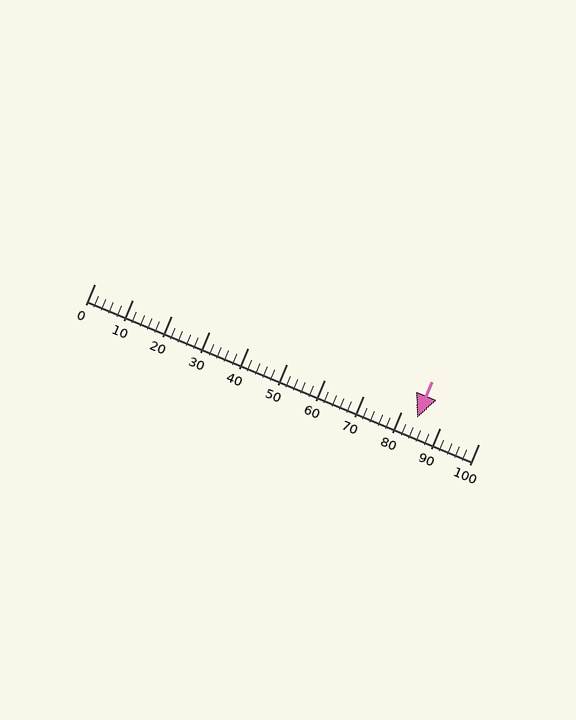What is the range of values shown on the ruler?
The ruler shows values from 0 to 100.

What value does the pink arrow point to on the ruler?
The pink arrow points to approximately 84.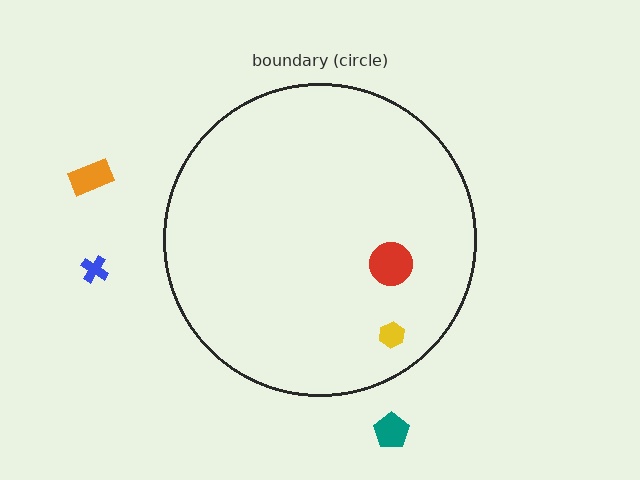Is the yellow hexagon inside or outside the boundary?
Inside.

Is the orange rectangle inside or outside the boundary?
Outside.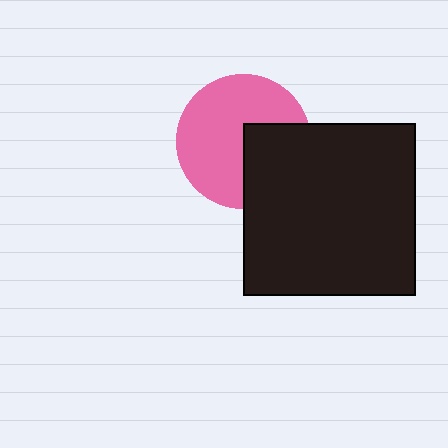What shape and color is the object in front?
The object in front is a black square.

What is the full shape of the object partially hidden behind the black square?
The partially hidden object is a pink circle.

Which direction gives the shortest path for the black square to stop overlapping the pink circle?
Moving right gives the shortest separation.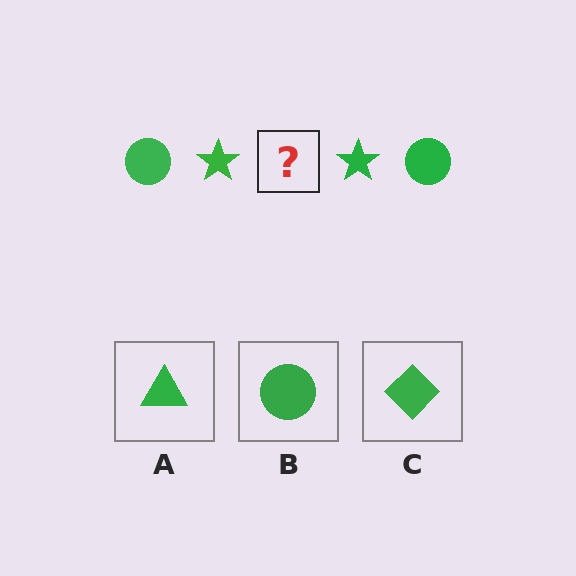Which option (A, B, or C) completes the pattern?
B.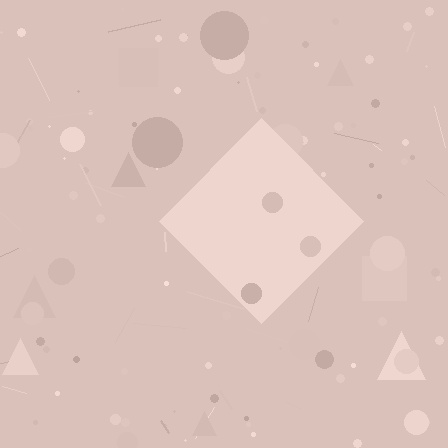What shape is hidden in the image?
A diamond is hidden in the image.